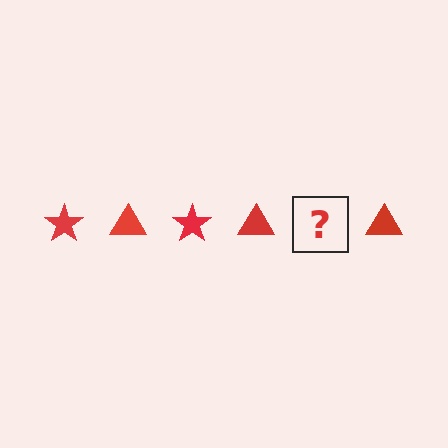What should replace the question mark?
The question mark should be replaced with a red star.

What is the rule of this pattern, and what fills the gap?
The rule is that the pattern cycles through star, triangle shapes in red. The gap should be filled with a red star.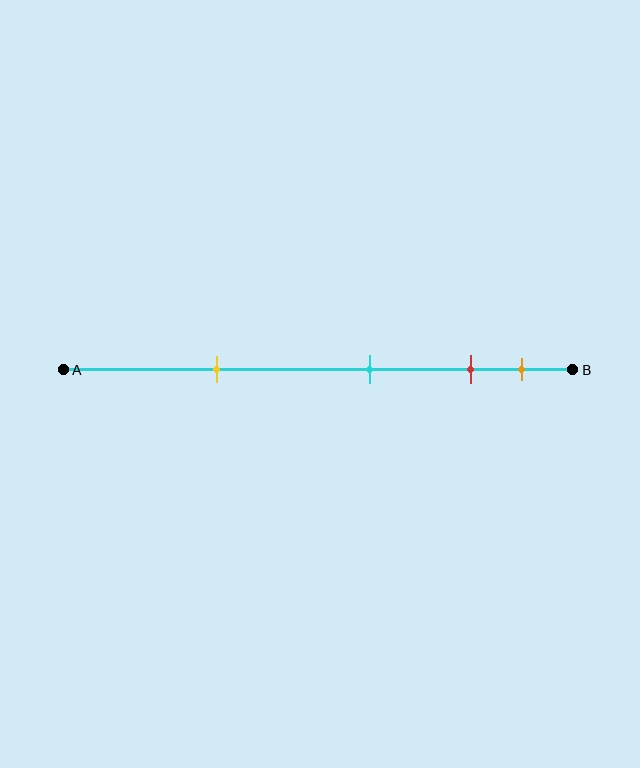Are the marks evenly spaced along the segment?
No, the marks are not evenly spaced.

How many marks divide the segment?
There are 4 marks dividing the segment.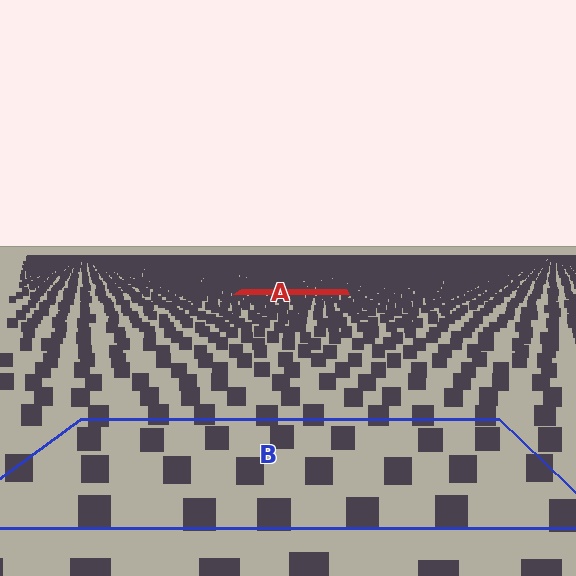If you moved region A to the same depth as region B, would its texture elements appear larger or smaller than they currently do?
They would appear larger. At a closer depth, the same texture elements are projected at a bigger on-screen size.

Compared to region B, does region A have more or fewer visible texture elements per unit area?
Region A has more texture elements per unit area — they are packed more densely because it is farther away.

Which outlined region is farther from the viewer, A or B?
Region A is farther from the viewer — the texture elements inside it appear smaller and more densely packed.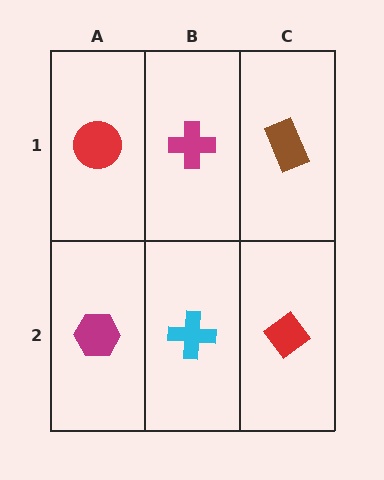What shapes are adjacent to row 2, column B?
A magenta cross (row 1, column B), a magenta hexagon (row 2, column A), a red diamond (row 2, column C).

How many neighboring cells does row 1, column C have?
2.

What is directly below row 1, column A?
A magenta hexagon.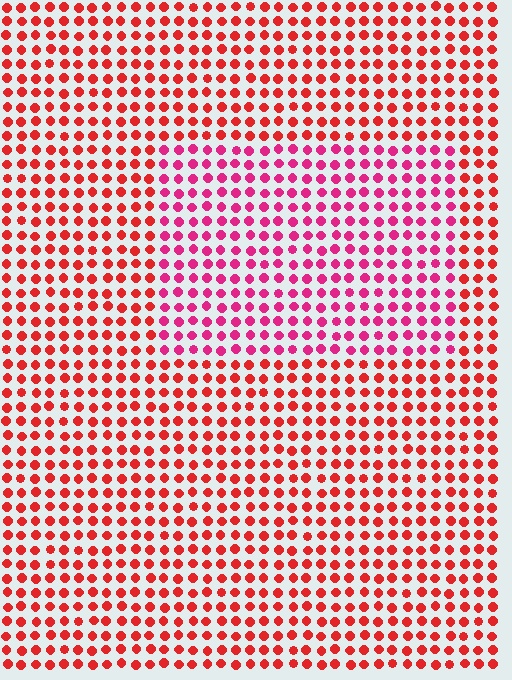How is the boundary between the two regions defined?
The boundary is defined purely by a slight shift in hue (about 31 degrees). Spacing, size, and orientation are identical on both sides.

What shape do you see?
I see a rectangle.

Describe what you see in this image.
The image is filled with small red elements in a uniform arrangement. A rectangle-shaped region is visible where the elements are tinted to a slightly different hue, forming a subtle color boundary.